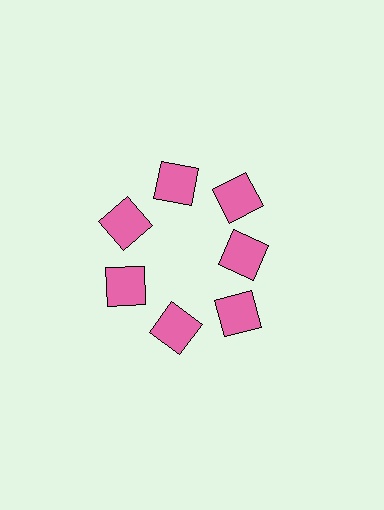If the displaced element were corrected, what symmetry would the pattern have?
It would have 7-fold rotational symmetry — the pattern would map onto itself every 51 degrees.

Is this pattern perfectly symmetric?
No. The 7 pink squares are arranged in a ring, but one element near the 3 o'clock position is pulled inward toward the center, breaking the 7-fold rotational symmetry.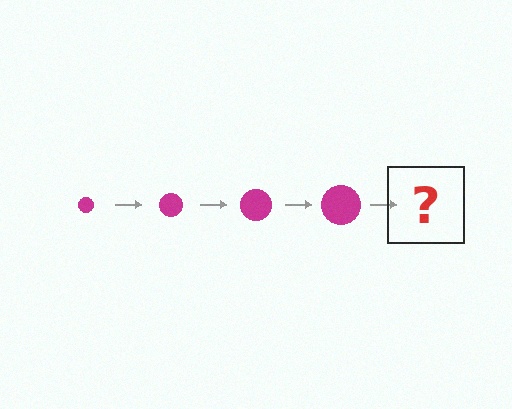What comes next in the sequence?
The next element should be a magenta circle, larger than the previous one.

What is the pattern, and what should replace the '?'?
The pattern is that the circle gets progressively larger each step. The '?' should be a magenta circle, larger than the previous one.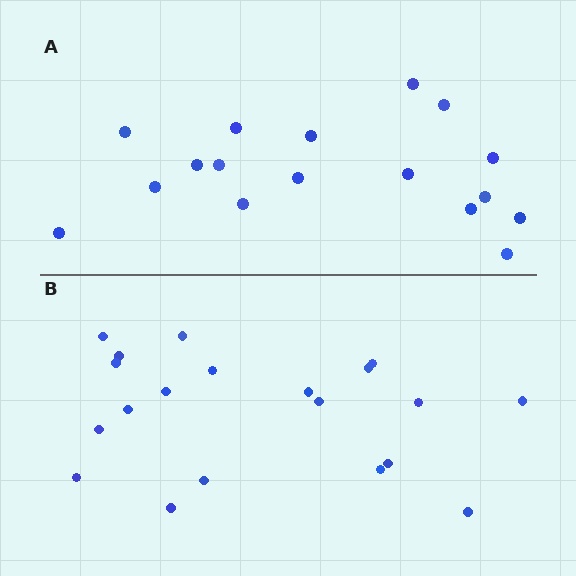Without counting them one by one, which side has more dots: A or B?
Region B (the bottom region) has more dots.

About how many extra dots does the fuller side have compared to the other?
Region B has just a few more — roughly 2 or 3 more dots than region A.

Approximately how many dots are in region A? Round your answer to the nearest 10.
About 20 dots. (The exact count is 17, which rounds to 20.)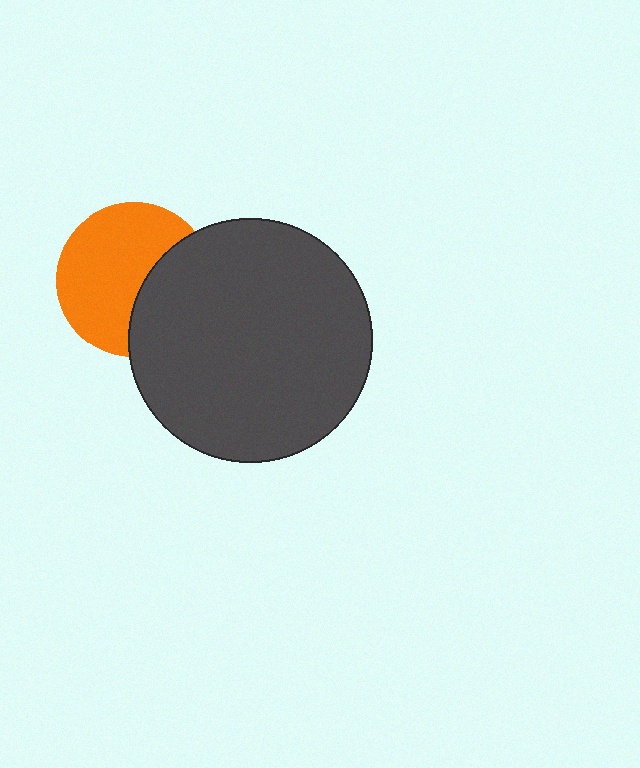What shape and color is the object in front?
The object in front is a dark gray circle.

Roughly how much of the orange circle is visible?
About half of it is visible (roughly 64%).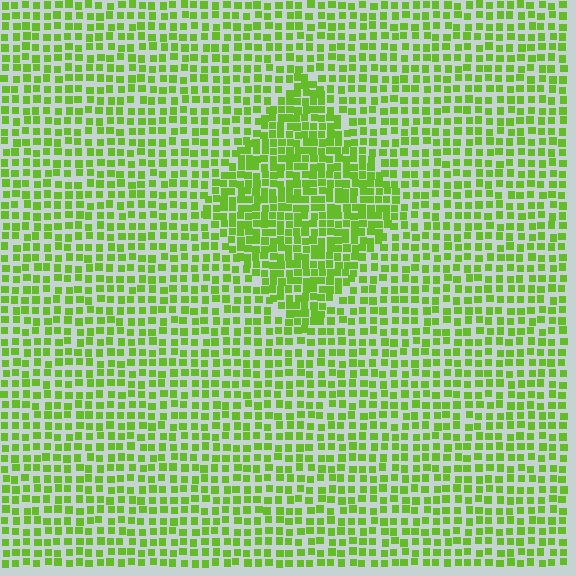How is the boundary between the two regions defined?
The boundary is defined by a change in element density (approximately 1.7x ratio). All elements are the same color, size, and shape.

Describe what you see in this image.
The image contains small lime elements arranged at two different densities. A diamond-shaped region is visible where the elements are more densely packed than the surrounding area.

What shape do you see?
I see a diamond.